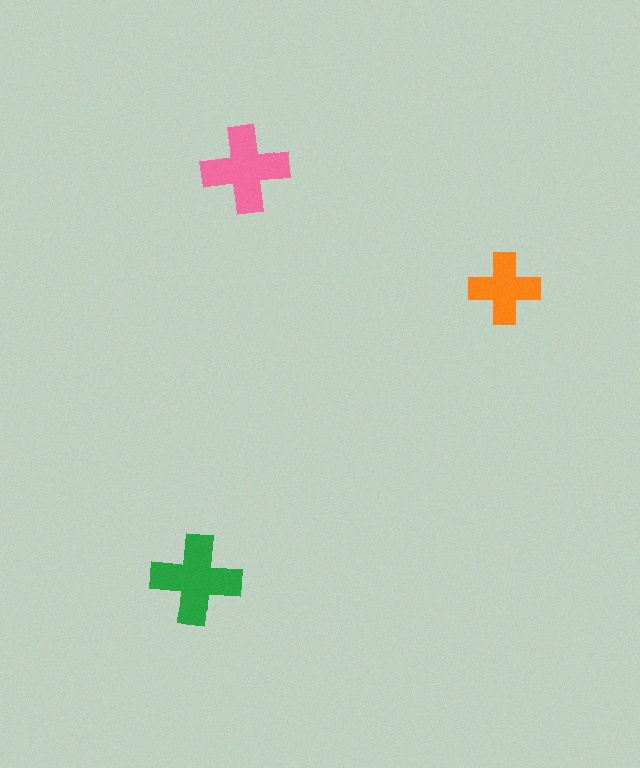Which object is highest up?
The pink cross is topmost.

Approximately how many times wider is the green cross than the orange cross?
About 1.5 times wider.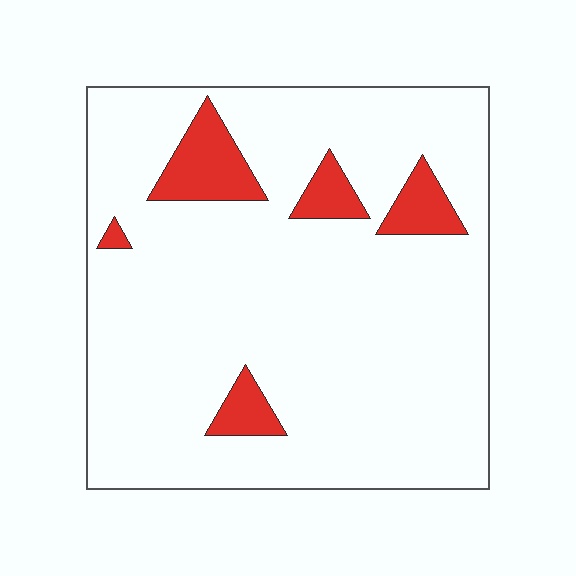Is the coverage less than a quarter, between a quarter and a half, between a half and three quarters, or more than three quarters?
Less than a quarter.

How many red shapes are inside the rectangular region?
5.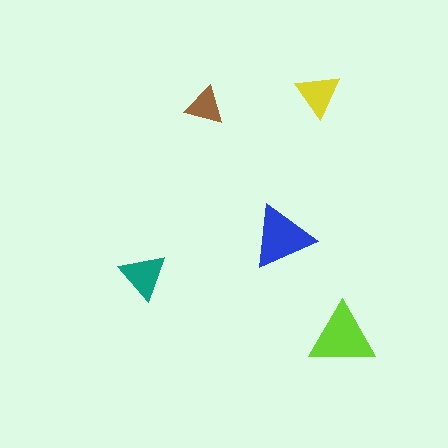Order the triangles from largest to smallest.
the lime one, the blue one, the teal one, the yellow one, the brown one.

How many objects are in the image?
There are 5 objects in the image.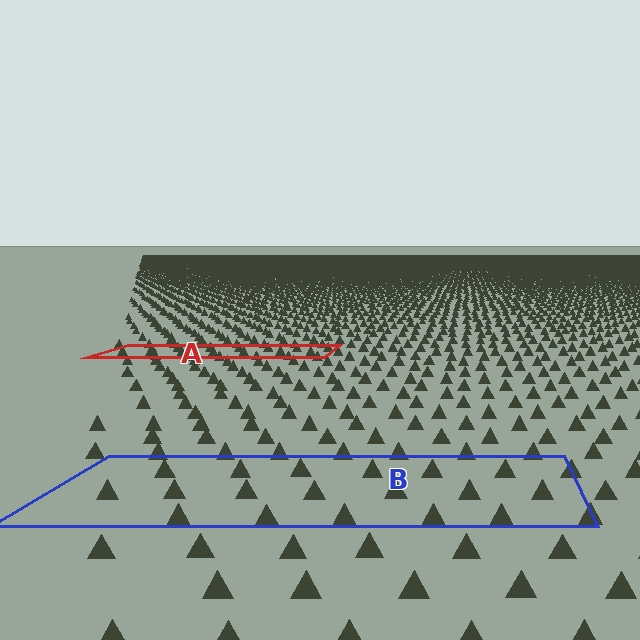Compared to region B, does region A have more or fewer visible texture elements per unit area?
Region A has more texture elements per unit area — they are packed more densely because it is farther away.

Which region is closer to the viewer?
Region B is closer. The texture elements there are larger and more spread out.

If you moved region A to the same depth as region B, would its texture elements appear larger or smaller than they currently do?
They would appear larger. At a closer depth, the same texture elements are projected at a bigger on-screen size.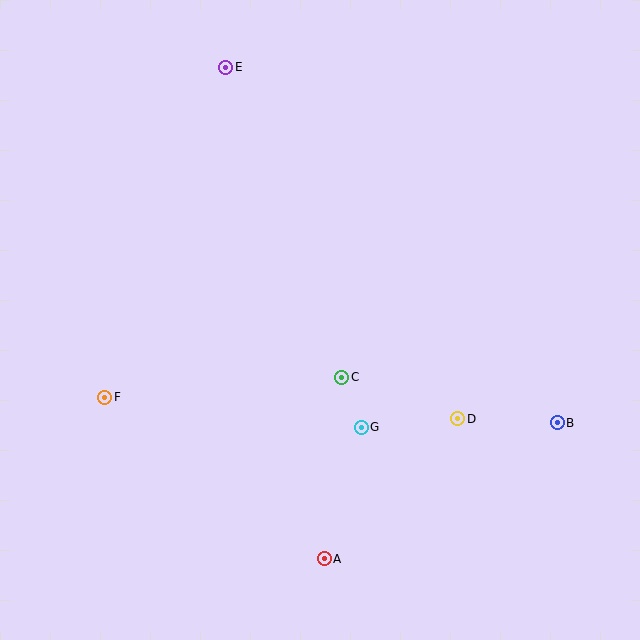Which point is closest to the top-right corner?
Point E is closest to the top-right corner.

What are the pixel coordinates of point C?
Point C is at (342, 377).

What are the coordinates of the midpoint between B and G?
The midpoint between B and G is at (459, 425).